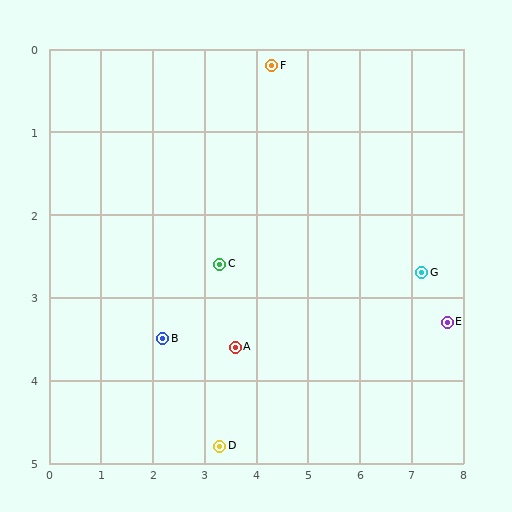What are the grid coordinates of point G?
Point G is at approximately (7.2, 2.7).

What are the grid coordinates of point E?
Point E is at approximately (7.7, 3.3).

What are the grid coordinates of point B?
Point B is at approximately (2.2, 3.5).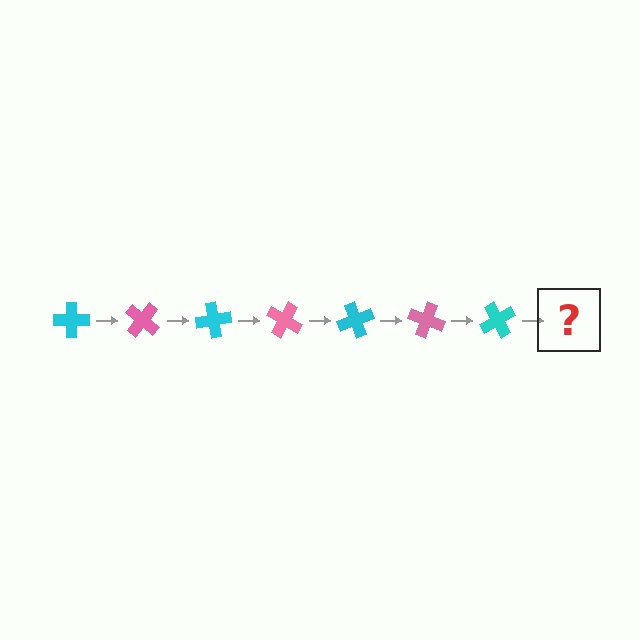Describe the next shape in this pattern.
It should be a pink cross, rotated 280 degrees from the start.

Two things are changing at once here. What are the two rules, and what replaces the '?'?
The two rules are that it rotates 40 degrees each step and the color cycles through cyan and pink. The '?' should be a pink cross, rotated 280 degrees from the start.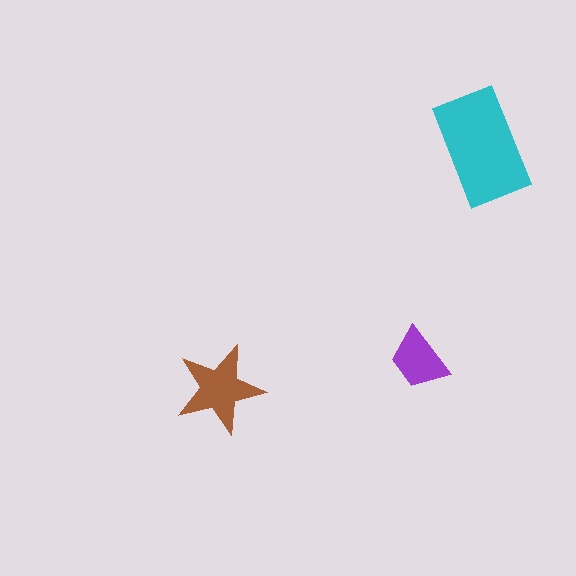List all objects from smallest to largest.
The purple trapezoid, the brown star, the cyan rectangle.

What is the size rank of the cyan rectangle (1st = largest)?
1st.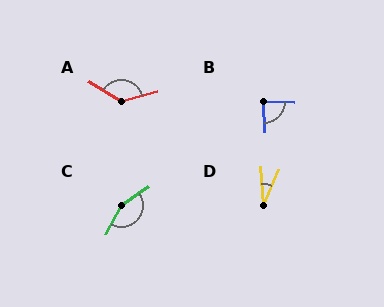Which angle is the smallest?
D, at approximately 28 degrees.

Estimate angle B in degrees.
Approximately 86 degrees.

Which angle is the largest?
C, at approximately 152 degrees.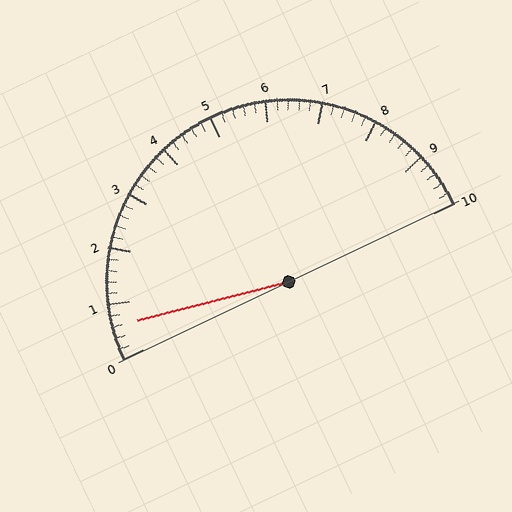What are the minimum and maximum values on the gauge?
The gauge ranges from 0 to 10.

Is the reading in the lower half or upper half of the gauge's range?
The reading is in the lower half of the range (0 to 10).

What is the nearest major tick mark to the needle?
The nearest major tick mark is 1.